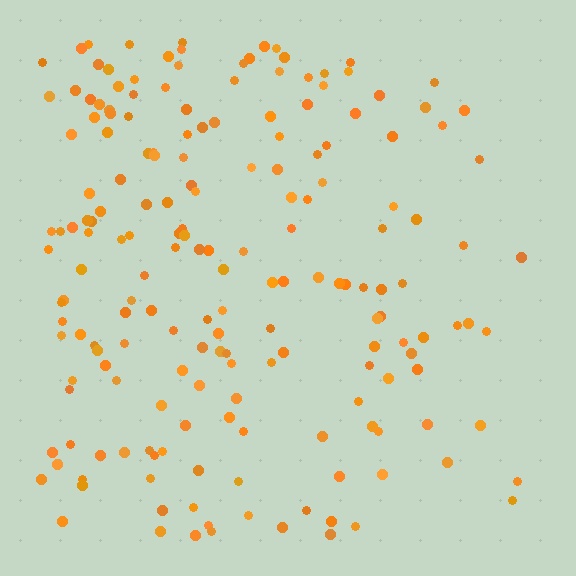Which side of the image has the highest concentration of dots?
The left.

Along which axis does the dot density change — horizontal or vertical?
Horizontal.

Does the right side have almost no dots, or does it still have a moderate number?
Still a moderate number, just noticeably fewer than the left.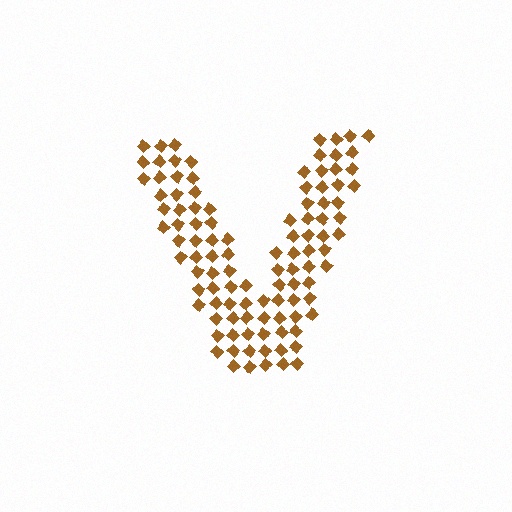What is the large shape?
The large shape is the letter V.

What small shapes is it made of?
It is made of small diamonds.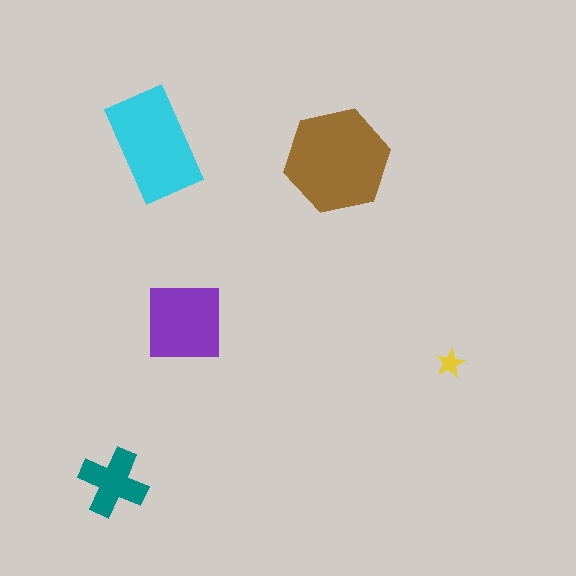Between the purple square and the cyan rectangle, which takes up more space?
The cyan rectangle.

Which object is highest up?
The cyan rectangle is topmost.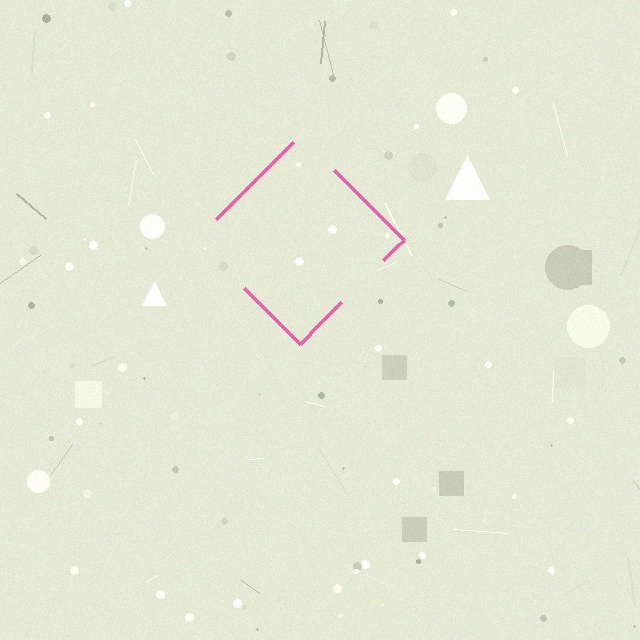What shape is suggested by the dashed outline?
The dashed outline suggests a diamond.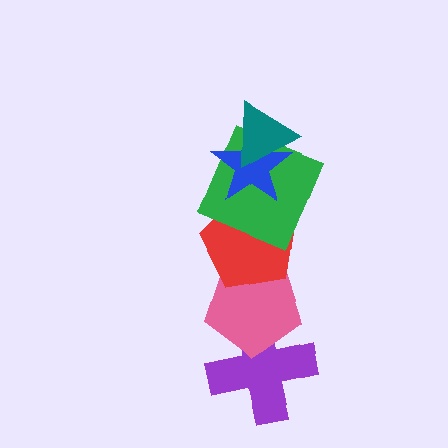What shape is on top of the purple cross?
The pink pentagon is on top of the purple cross.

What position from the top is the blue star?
The blue star is 2nd from the top.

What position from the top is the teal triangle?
The teal triangle is 1st from the top.